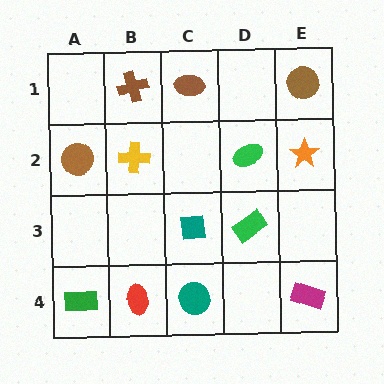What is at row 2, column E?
An orange star.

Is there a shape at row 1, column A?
No, that cell is empty.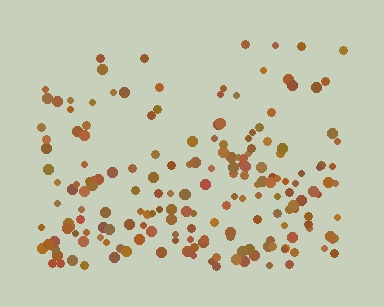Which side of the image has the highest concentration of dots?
The bottom.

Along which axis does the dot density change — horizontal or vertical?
Vertical.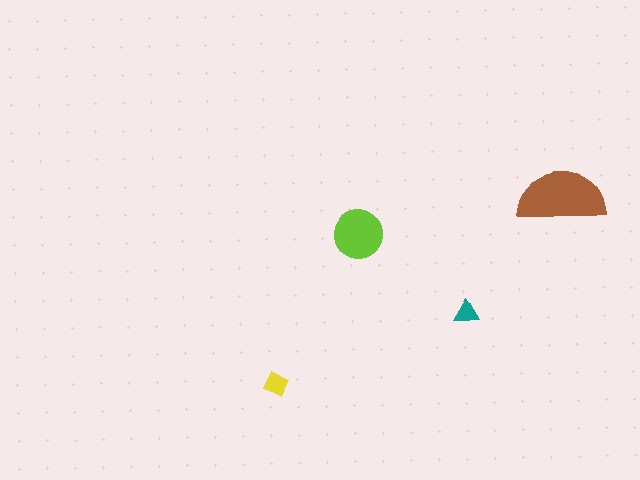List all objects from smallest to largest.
The teal triangle, the yellow diamond, the lime circle, the brown semicircle.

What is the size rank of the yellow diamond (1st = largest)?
3rd.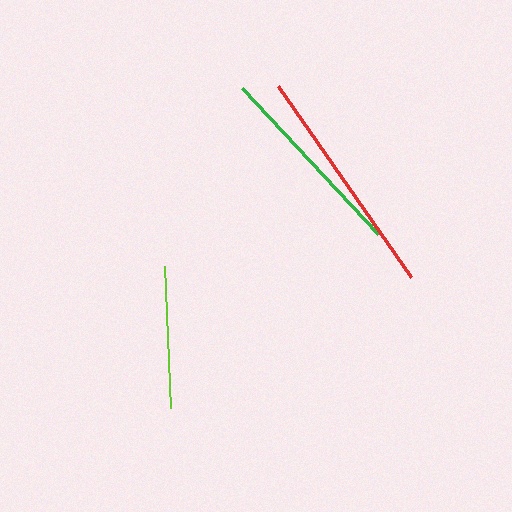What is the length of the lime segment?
The lime segment is approximately 142 pixels long.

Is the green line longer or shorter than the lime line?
The green line is longer than the lime line.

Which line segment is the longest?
The red line is the longest at approximately 233 pixels.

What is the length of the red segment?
The red segment is approximately 233 pixels long.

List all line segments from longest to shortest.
From longest to shortest: red, green, lime.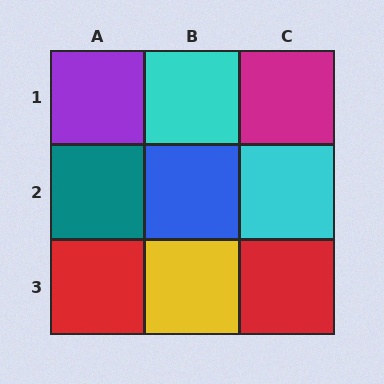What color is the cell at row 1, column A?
Purple.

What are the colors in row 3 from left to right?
Red, yellow, red.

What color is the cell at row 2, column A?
Teal.